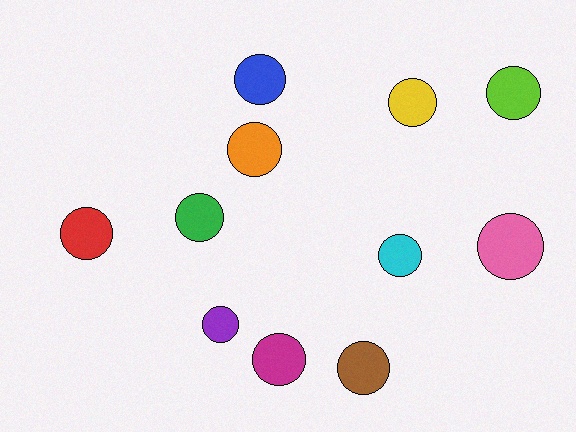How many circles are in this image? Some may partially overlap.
There are 11 circles.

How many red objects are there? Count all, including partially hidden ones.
There is 1 red object.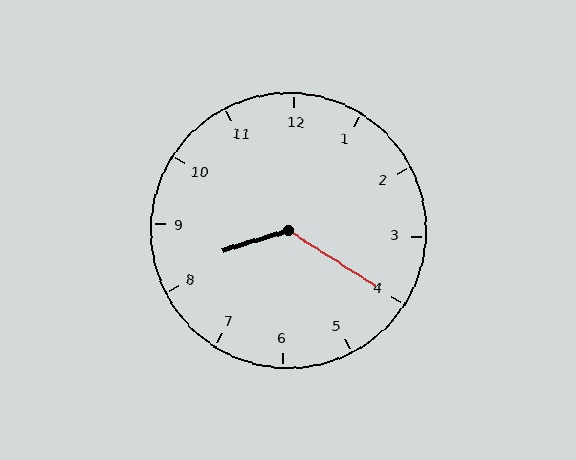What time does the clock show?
8:20.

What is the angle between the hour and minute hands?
Approximately 130 degrees.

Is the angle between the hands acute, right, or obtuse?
It is obtuse.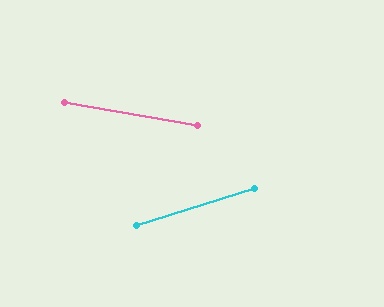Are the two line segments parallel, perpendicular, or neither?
Neither parallel nor perpendicular — they differ by about 27°.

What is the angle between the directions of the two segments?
Approximately 27 degrees.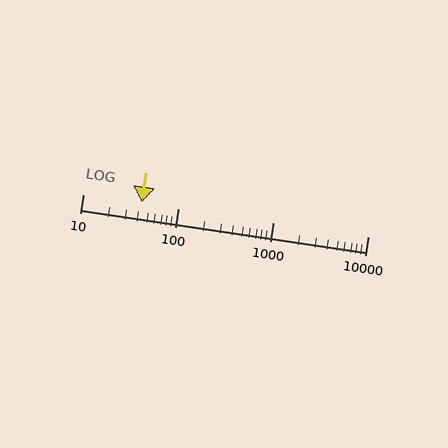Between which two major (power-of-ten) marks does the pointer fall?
The pointer is between 10 and 100.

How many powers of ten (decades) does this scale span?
The scale spans 3 decades, from 10 to 10000.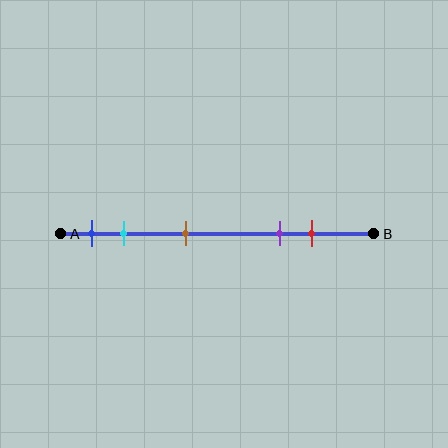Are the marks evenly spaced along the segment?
No, the marks are not evenly spaced.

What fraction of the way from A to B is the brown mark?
The brown mark is approximately 40% (0.4) of the way from A to B.